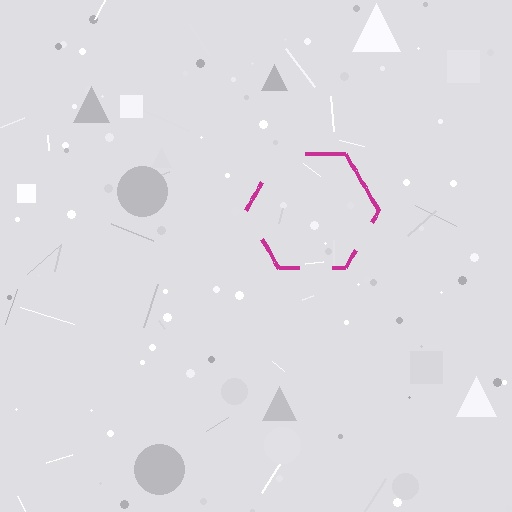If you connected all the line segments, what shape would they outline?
They would outline a hexagon.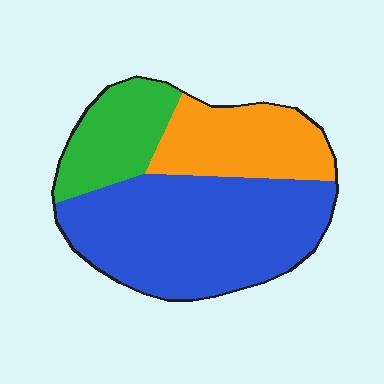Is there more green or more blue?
Blue.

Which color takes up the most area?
Blue, at roughly 55%.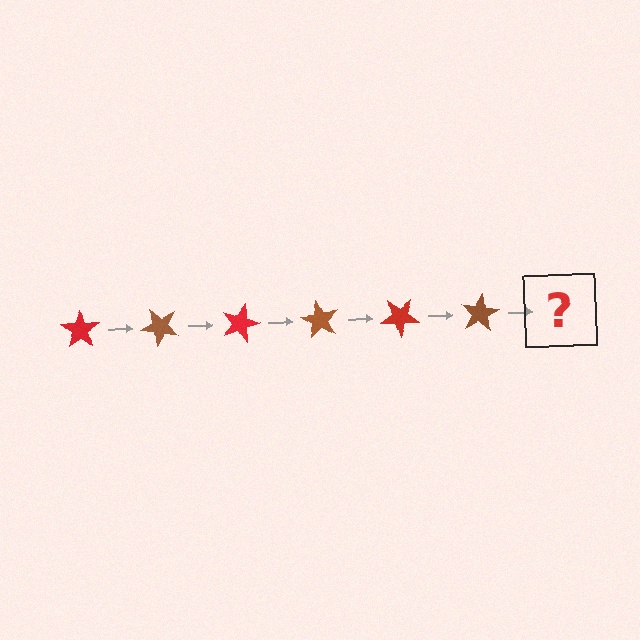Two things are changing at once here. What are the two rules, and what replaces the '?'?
The two rules are that it rotates 45 degrees each step and the color cycles through red and brown. The '?' should be a red star, rotated 270 degrees from the start.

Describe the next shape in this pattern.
It should be a red star, rotated 270 degrees from the start.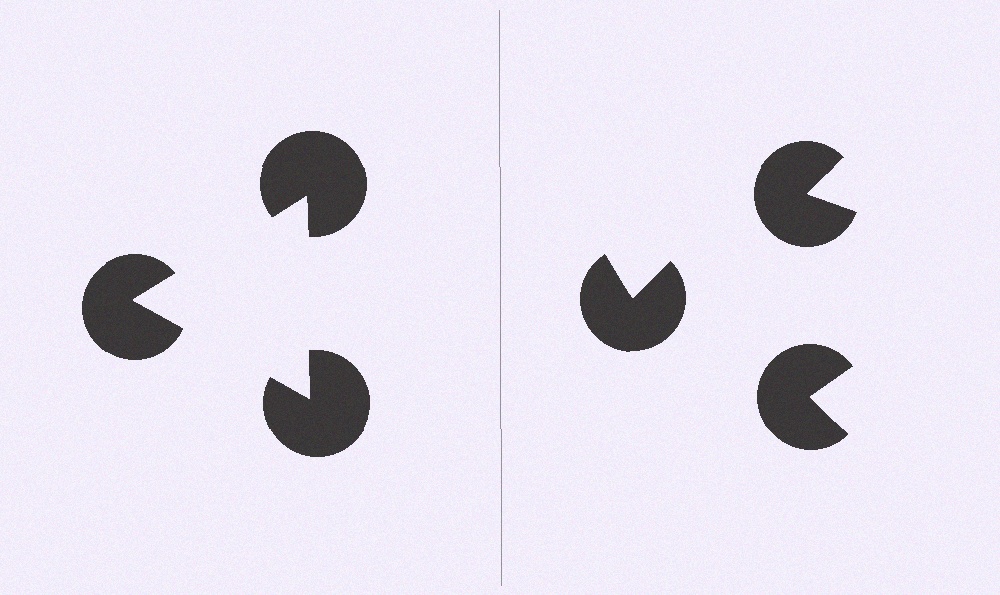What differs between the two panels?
The pac-man discs are positioned identically on both sides; only the wedge orientations differ. On the left they align to a triangle; on the right they are misaligned.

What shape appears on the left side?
An illusory triangle.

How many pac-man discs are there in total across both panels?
6 — 3 on each side.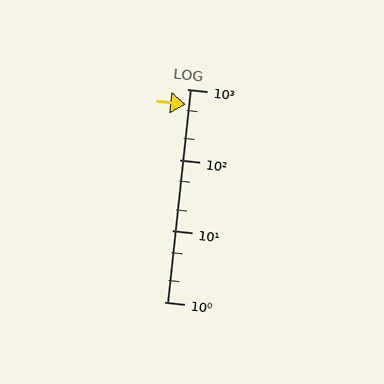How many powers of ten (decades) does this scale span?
The scale spans 3 decades, from 1 to 1000.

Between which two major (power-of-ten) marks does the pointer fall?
The pointer is between 100 and 1000.